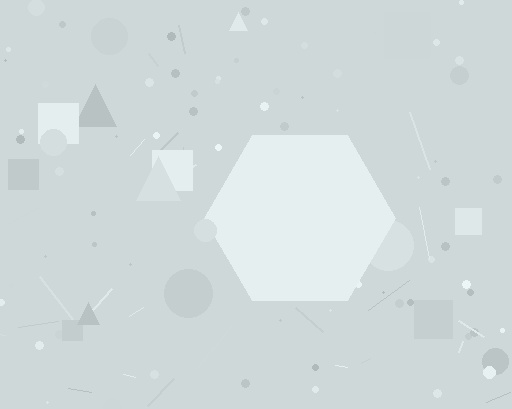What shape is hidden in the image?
A hexagon is hidden in the image.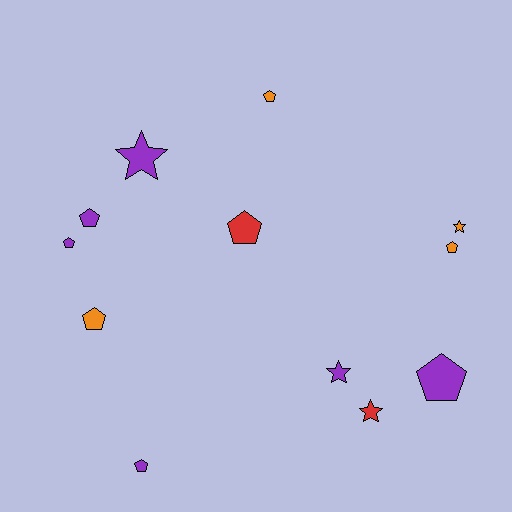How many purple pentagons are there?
There are 4 purple pentagons.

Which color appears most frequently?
Purple, with 6 objects.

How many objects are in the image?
There are 12 objects.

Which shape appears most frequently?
Pentagon, with 8 objects.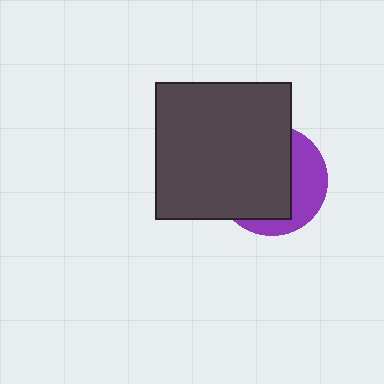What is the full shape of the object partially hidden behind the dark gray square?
The partially hidden object is a purple circle.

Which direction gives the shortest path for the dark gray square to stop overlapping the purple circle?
Moving left gives the shortest separation.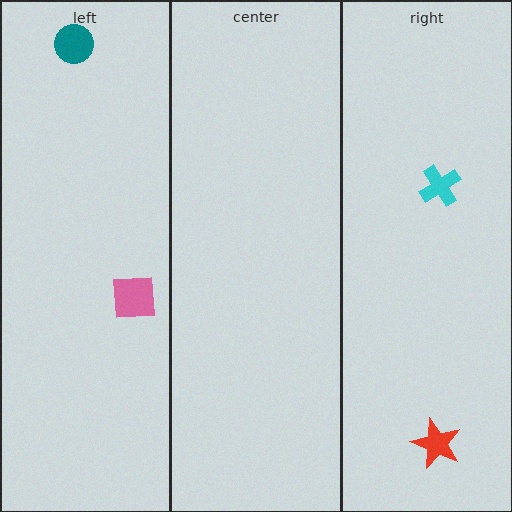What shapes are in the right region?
The red star, the cyan cross.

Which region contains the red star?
The right region.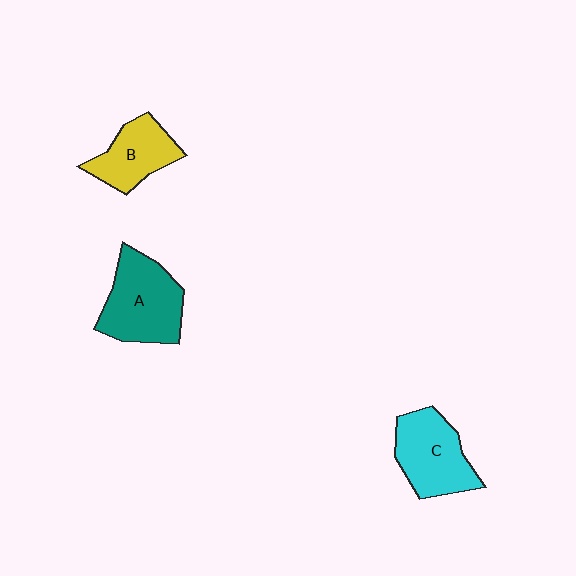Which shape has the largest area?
Shape A (teal).